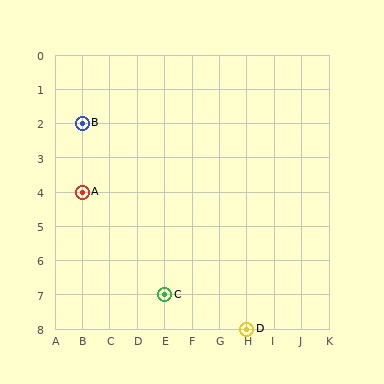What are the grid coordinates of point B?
Point B is at grid coordinates (B, 2).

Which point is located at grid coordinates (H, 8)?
Point D is at (H, 8).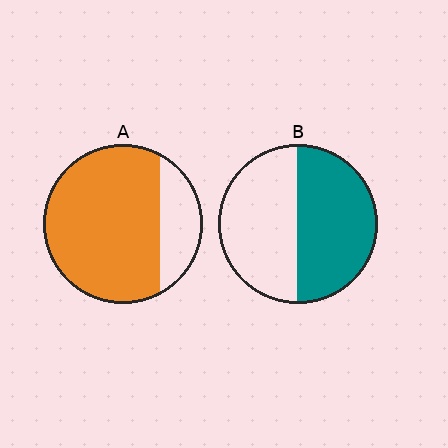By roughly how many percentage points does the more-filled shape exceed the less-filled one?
By roughly 30 percentage points (A over B).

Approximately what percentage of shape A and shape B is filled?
A is approximately 80% and B is approximately 50%.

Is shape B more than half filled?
Roughly half.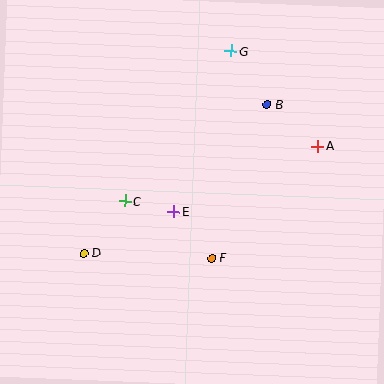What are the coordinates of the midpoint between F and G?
The midpoint between F and G is at (221, 155).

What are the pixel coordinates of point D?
Point D is at (84, 253).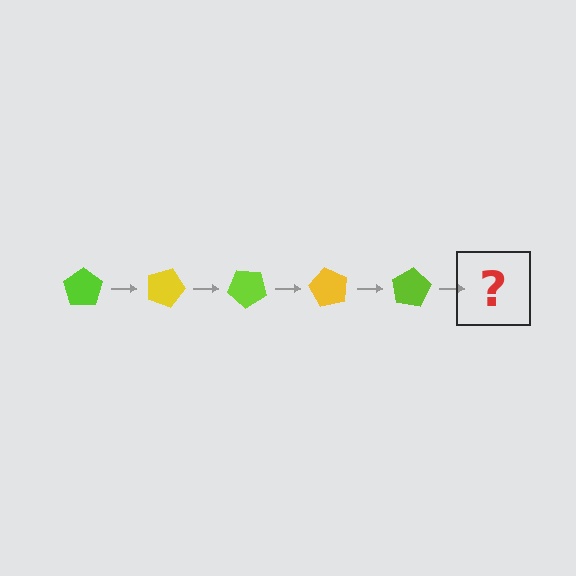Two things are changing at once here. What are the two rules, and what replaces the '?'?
The two rules are that it rotates 20 degrees each step and the color cycles through lime and yellow. The '?' should be a yellow pentagon, rotated 100 degrees from the start.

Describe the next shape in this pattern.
It should be a yellow pentagon, rotated 100 degrees from the start.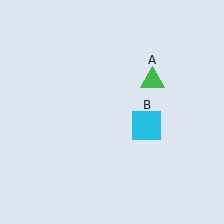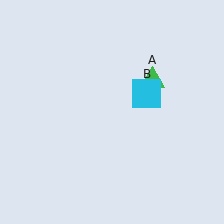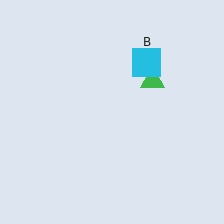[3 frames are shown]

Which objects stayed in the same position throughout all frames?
Green triangle (object A) remained stationary.